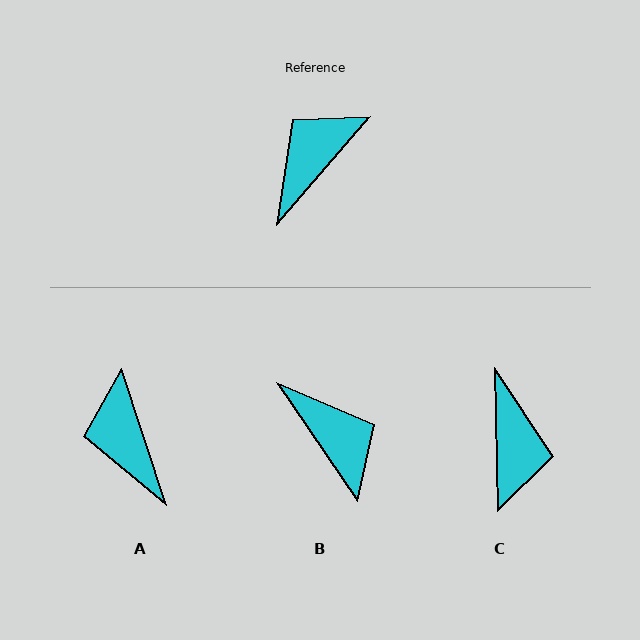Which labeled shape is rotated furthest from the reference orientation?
C, about 138 degrees away.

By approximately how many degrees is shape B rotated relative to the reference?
Approximately 105 degrees clockwise.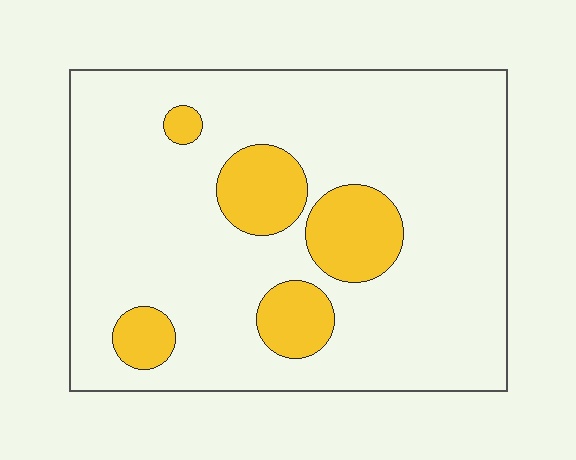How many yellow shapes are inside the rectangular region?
5.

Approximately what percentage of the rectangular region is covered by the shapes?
Approximately 15%.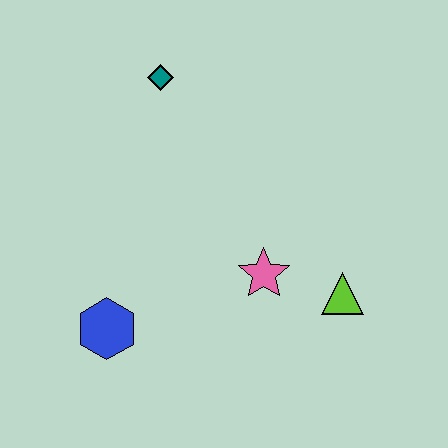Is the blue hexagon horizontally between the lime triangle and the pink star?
No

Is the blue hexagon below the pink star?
Yes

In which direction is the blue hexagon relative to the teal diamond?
The blue hexagon is below the teal diamond.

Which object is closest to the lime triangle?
The pink star is closest to the lime triangle.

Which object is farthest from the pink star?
The teal diamond is farthest from the pink star.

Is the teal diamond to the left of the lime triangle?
Yes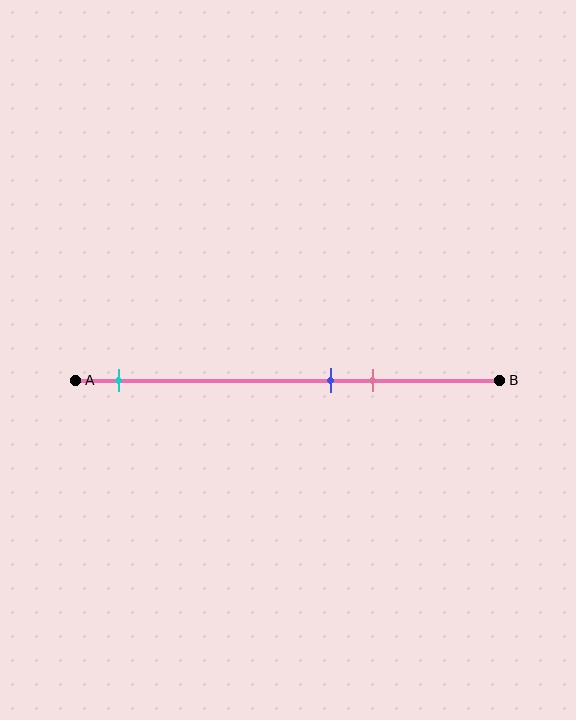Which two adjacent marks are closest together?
The blue and pink marks are the closest adjacent pair.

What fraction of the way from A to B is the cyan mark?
The cyan mark is approximately 10% (0.1) of the way from A to B.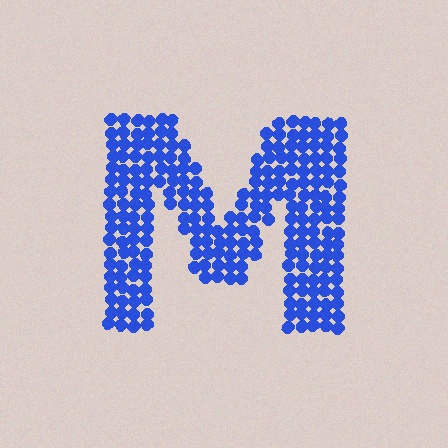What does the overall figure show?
The overall figure shows the letter M.